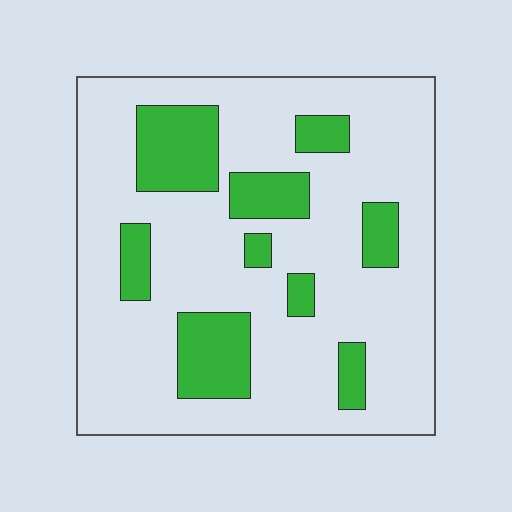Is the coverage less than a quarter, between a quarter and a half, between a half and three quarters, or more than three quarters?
Less than a quarter.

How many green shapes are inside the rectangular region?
9.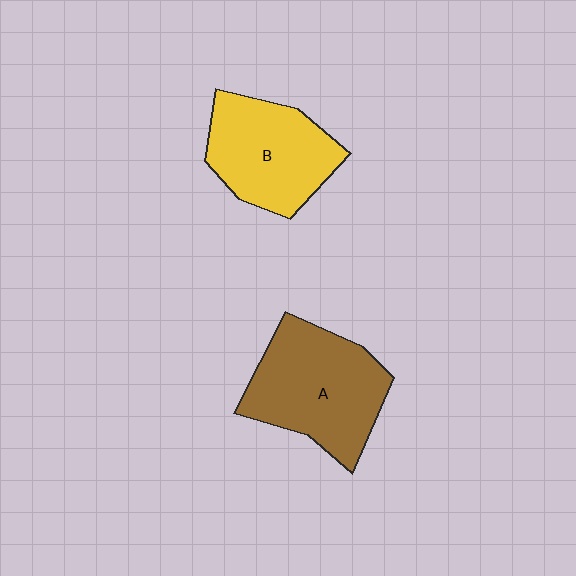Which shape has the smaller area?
Shape B (yellow).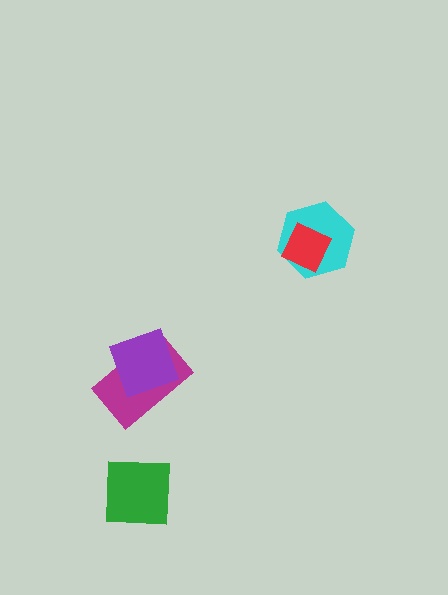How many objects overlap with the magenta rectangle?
1 object overlaps with the magenta rectangle.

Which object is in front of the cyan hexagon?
The red diamond is in front of the cyan hexagon.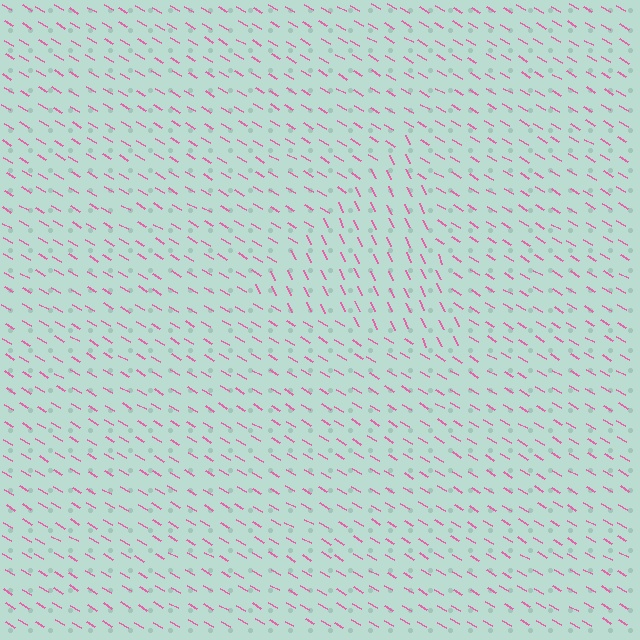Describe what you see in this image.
The image is filled with small pink line segments. A triangle region in the image has lines oriented differently from the surrounding lines, creating a visible texture boundary.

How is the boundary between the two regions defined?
The boundary is defined purely by a change in line orientation (approximately 35 degrees difference). All lines are the same color and thickness.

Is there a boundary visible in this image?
Yes, there is a texture boundary formed by a change in line orientation.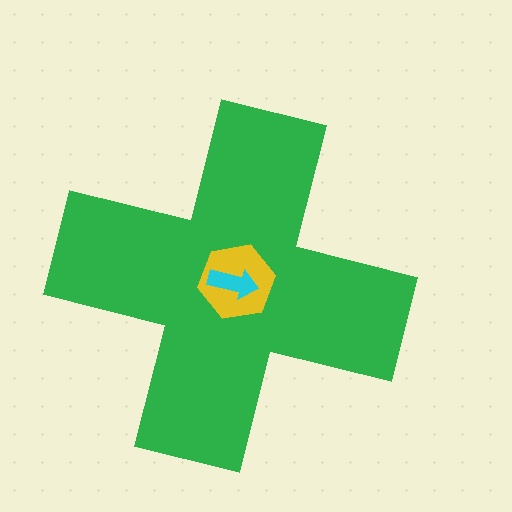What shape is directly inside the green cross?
The yellow hexagon.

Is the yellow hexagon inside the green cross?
Yes.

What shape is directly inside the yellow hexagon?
The cyan arrow.